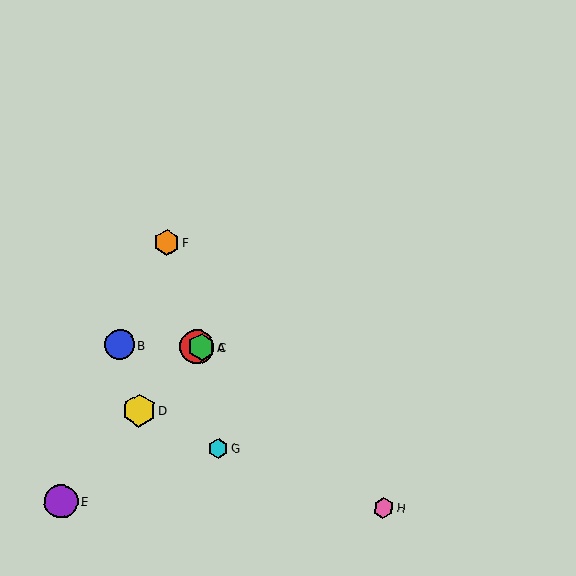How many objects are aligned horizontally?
3 objects (A, B, C) are aligned horizontally.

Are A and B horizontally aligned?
Yes, both are at y≈347.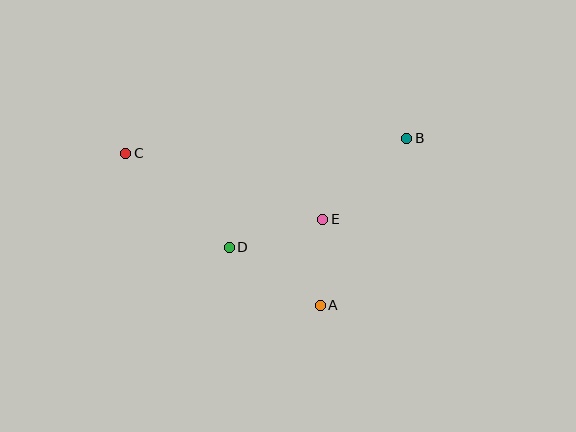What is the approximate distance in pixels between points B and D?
The distance between B and D is approximately 208 pixels.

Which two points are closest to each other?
Points A and E are closest to each other.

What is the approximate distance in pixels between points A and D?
The distance between A and D is approximately 108 pixels.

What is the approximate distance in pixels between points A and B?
The distance between A and B is approximately 188 pixels.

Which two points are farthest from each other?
Points B and C are farthest from each other.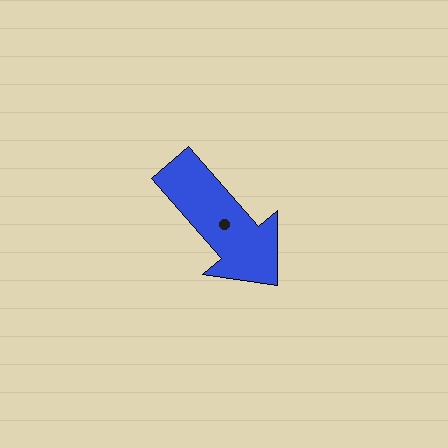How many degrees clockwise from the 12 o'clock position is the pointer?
Approximately 139 degrees.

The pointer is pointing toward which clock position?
Roughly 5 o'clock.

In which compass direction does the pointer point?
Southeast.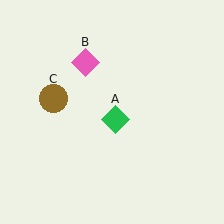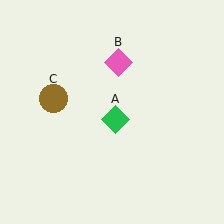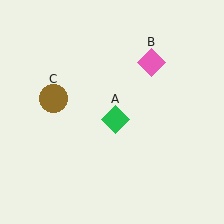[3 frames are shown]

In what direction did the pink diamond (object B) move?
The pink diamond (object B) moved right.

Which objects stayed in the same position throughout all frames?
Green diamond (object A) and brown circle (object C) remained stationary.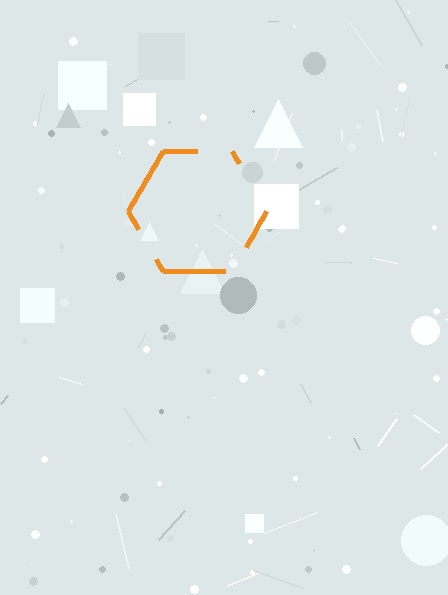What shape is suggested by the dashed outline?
The dashed outline suggests a hexagon.